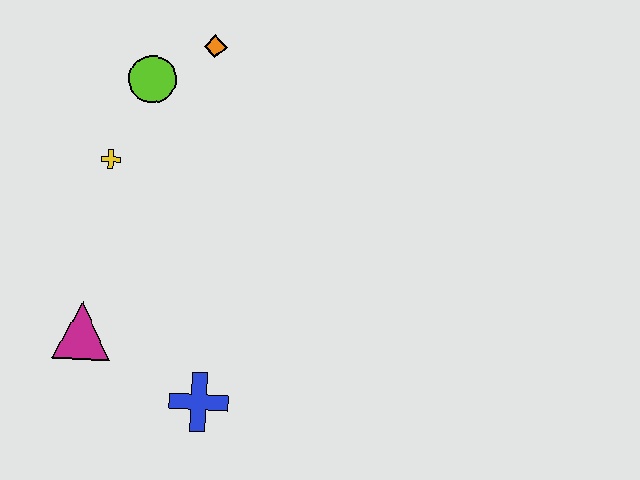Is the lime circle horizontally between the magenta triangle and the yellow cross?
No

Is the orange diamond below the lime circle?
No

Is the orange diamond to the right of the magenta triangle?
Yes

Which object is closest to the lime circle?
The orange diamond is closest to the lime circle.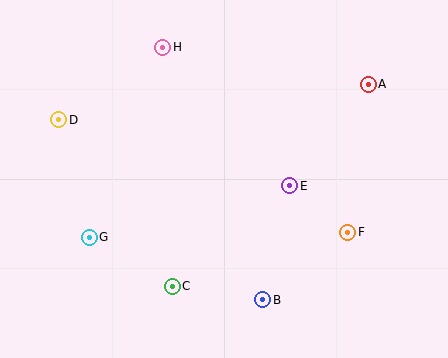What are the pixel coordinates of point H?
Point H is at (163, 47).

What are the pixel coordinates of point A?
Point A is at (368, 84).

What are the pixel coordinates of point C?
Point C is at (172, 286).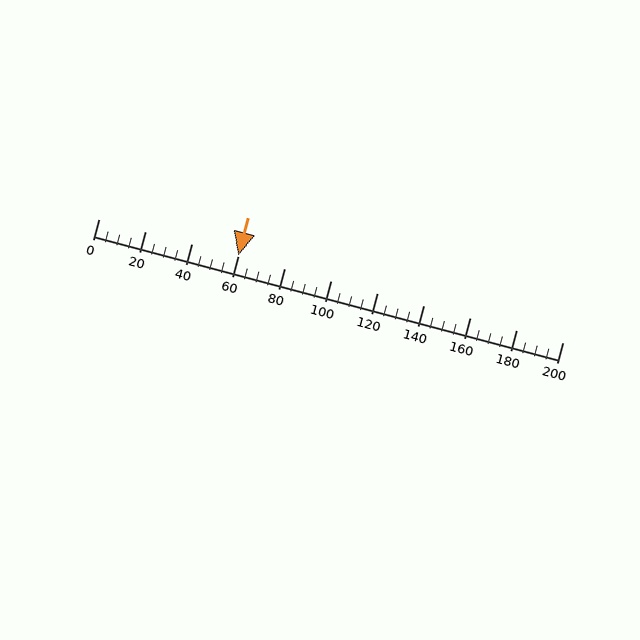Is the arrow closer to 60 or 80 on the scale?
The arrow is closer to 60.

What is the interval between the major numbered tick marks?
The major tick marks are spaced 20 units apart.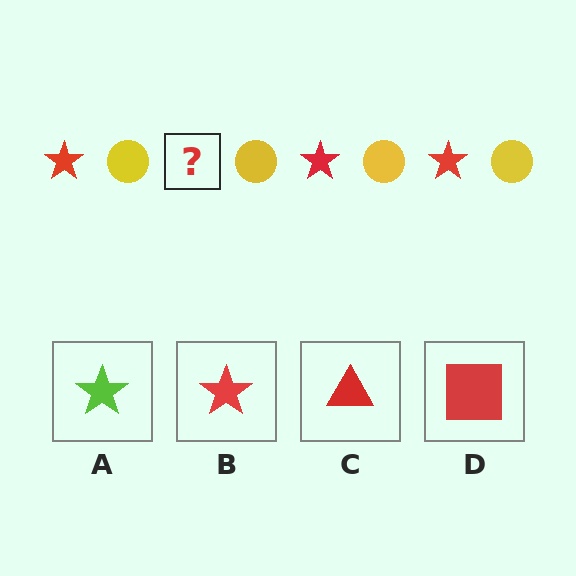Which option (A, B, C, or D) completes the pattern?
B.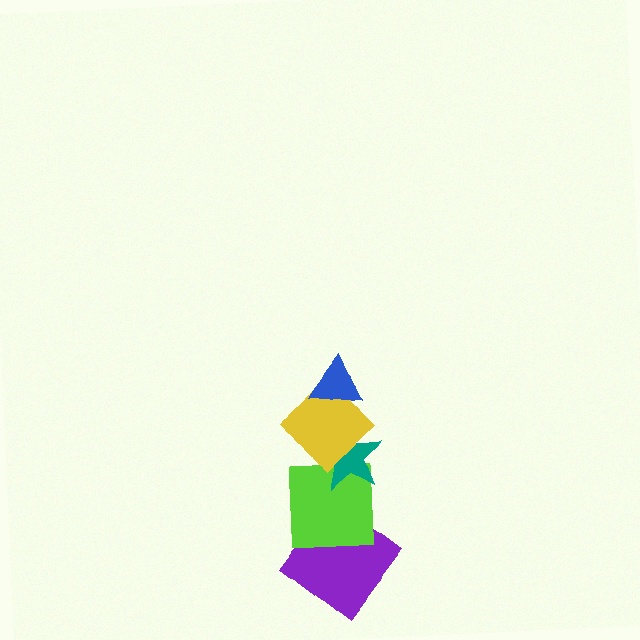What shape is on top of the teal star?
The yellow diamond is on top of the teal star.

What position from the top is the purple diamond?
The purple diamond is 5th from the top.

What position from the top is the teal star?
The teal star is 3rd from the top.